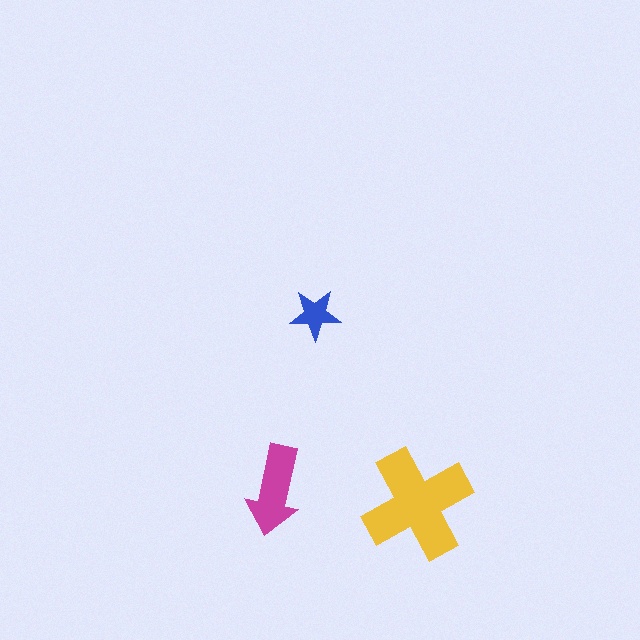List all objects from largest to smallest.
The yellow cross, the magenta arrow, the blue star.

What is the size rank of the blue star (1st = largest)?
3rd.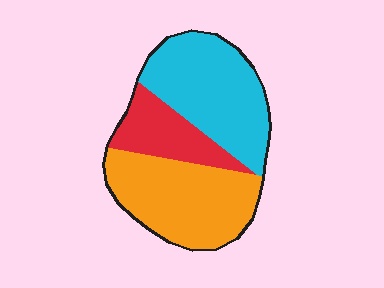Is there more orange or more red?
Orange.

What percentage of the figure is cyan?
Cyan covers 40% of the figure.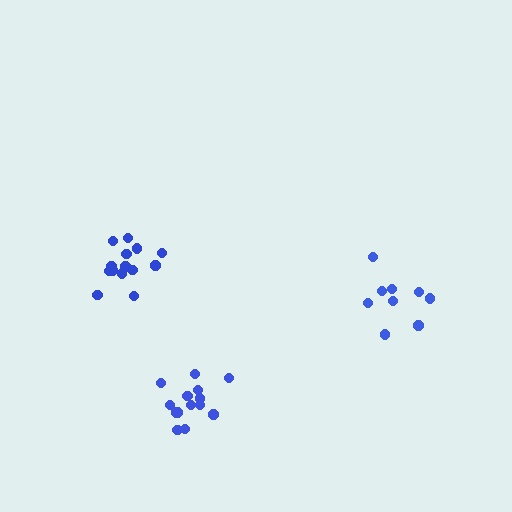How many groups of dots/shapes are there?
There are 3 groups.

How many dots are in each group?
Group 1: 14 dots, Group 2: 14 dots, Group 3: 9 dots (37 total).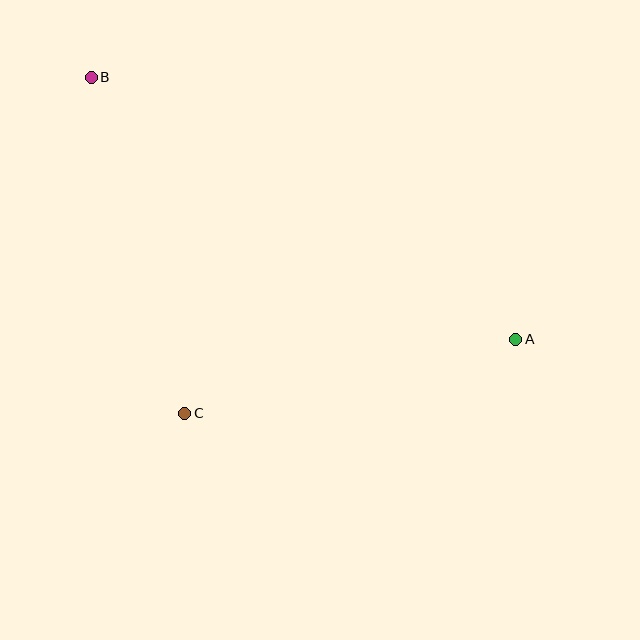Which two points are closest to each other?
Points A and C are closest to each other.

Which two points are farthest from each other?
Points A and B are farthest from each other.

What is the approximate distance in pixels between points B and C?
The distance between B and C is approximately 349 pixels.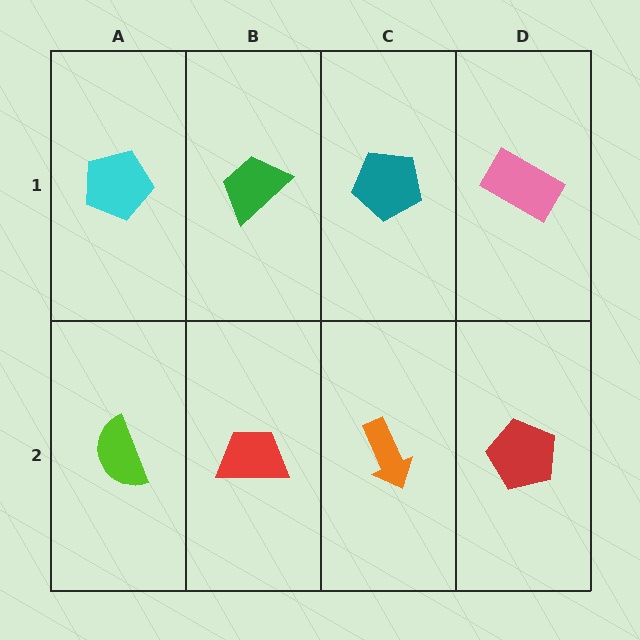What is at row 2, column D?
A red pentagon.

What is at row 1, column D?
A pink rectangle.